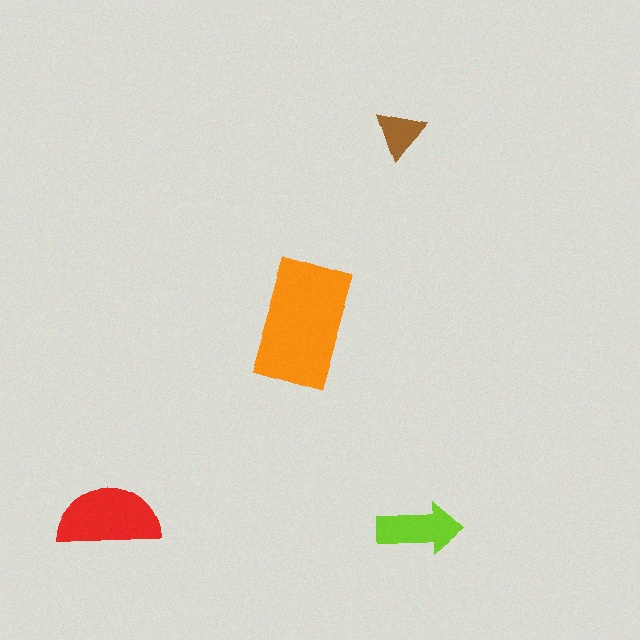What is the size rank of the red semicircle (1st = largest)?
2nd.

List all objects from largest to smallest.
The orange rectangle, the red semicircle, the lime arrow, the brown triangle.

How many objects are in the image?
There are 4 objects in the image.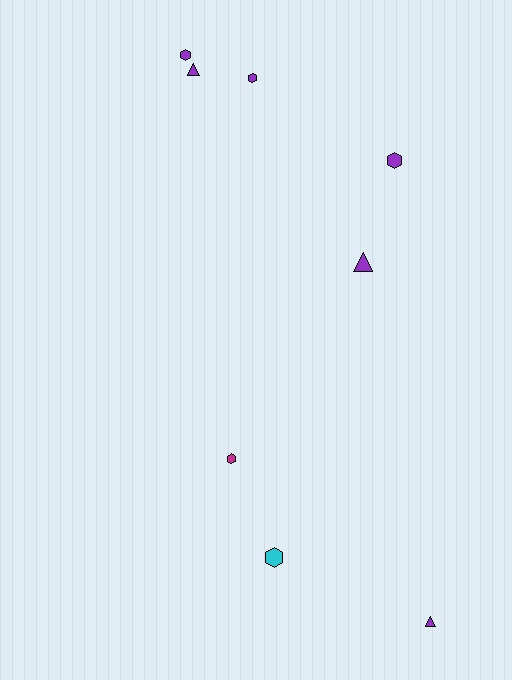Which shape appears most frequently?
Hexagon, with 5 objects.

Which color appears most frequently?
Purple, with 6 objects.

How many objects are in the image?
There are 8 objects.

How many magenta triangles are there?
There are no magenta triangles.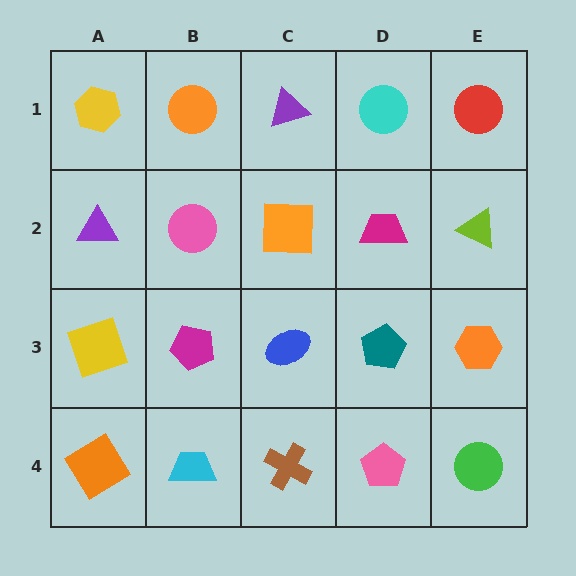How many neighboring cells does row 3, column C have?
4.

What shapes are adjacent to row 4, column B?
A magenta pentagon (row 3, column B), an orange diamond (row 4, column A), a brown cross (row 4, column C).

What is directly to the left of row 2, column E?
A magenta trapezoid.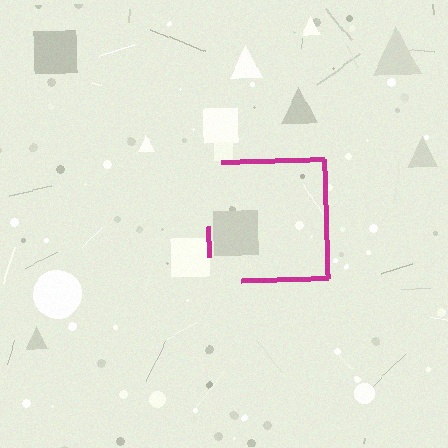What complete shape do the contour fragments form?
The contour fragments form a square.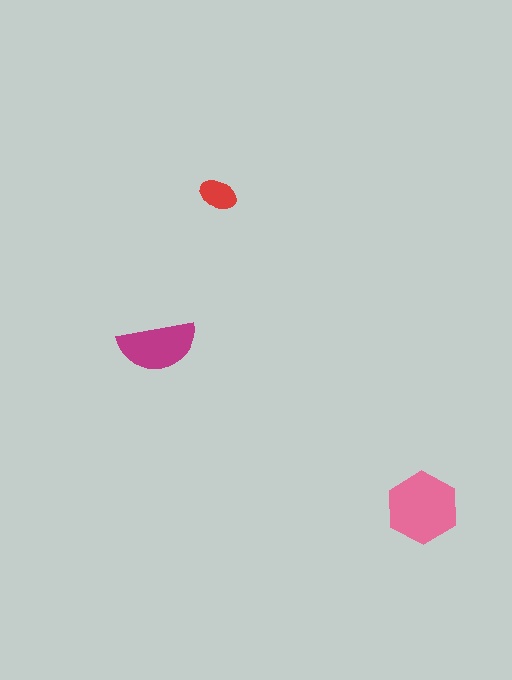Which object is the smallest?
The red ellipse.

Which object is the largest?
The pink hexagon.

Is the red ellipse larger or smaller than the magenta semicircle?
Smaller.